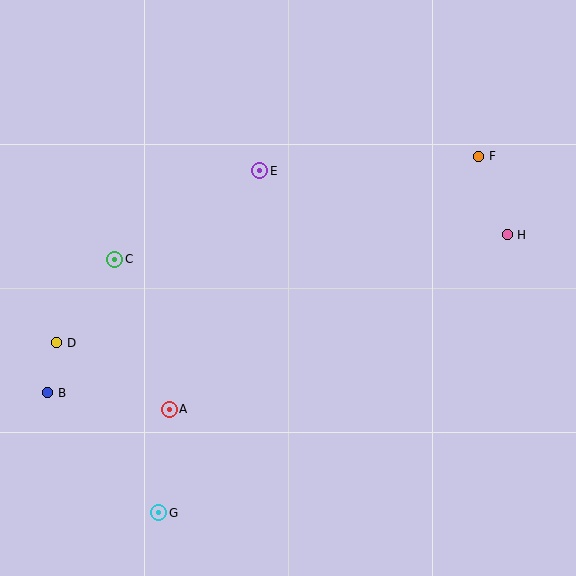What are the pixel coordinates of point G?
Point G is at (159, 513).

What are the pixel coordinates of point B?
Point B is at (48, 393).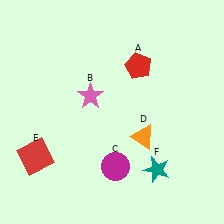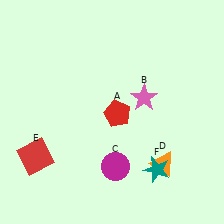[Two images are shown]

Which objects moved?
The objects that moved are: the red pentagon (A), the pink star (B), the orange triangle (D).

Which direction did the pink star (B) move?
The pink star (B) moved right.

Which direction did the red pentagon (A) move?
The red pentagon (A) moved down.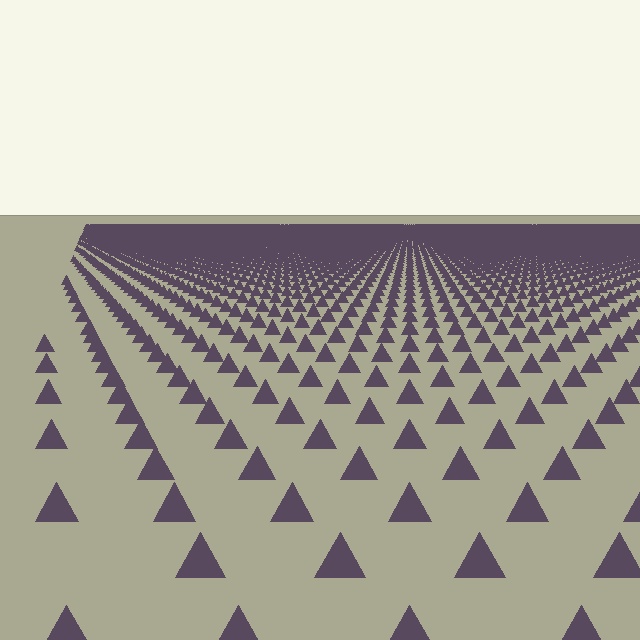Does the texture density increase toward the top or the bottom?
Density increases toward the top.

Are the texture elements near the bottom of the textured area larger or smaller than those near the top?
Larger. Near the bottom, elements are closer to the viewer and appear at a bigger on-screen size.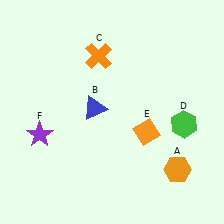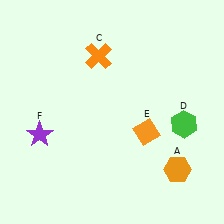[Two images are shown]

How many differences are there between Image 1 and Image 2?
There is 1 difference between the two images.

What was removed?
The blue triangle (B) was removed in Image 2.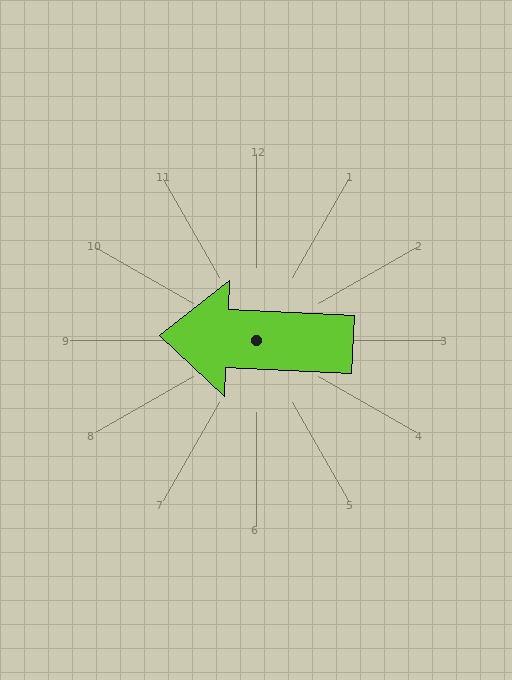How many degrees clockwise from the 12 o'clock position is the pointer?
Approximately 273 degrees.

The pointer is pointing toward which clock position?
Roughly 9 o'clock.